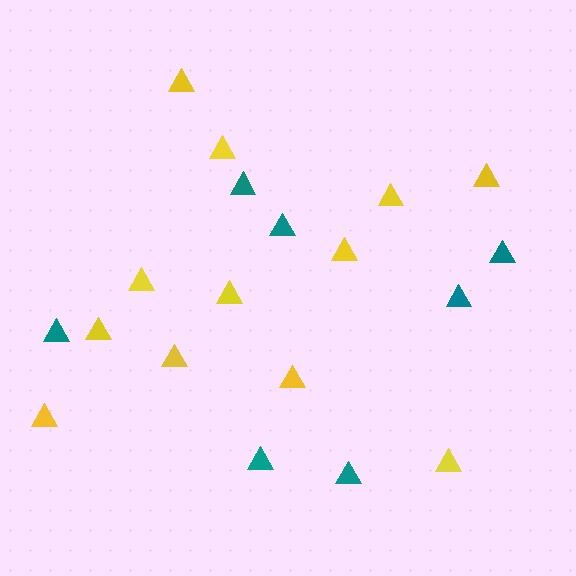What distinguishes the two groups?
There are 2 groups: one group of teal triangles (7) and one group of yellow triangles (12).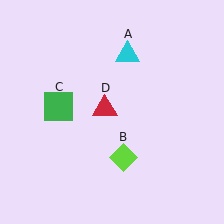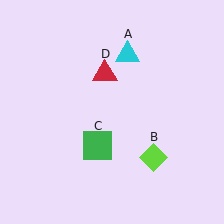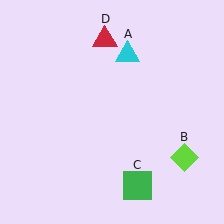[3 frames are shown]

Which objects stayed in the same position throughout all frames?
Cyan triangle (object A) remained stationary.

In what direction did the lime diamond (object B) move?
The lime diamond (object B) moved right.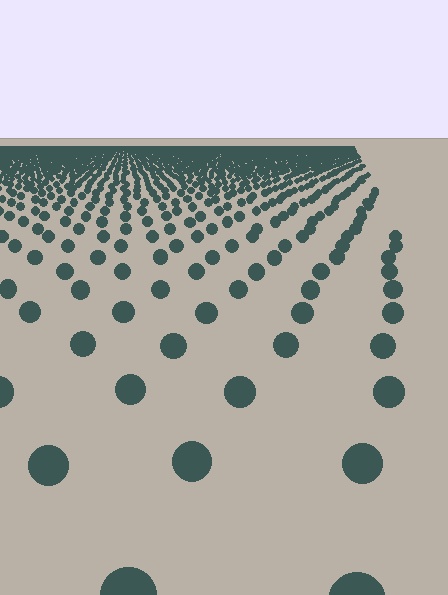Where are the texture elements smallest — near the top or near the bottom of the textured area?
Near the top.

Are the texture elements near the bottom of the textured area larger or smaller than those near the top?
Larger. Near the bottom, elements are closer to the viewer and appear at a bigger on-screen size.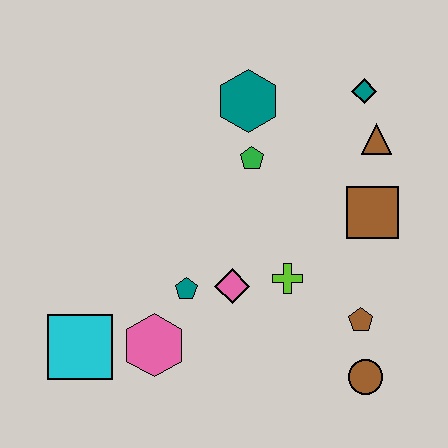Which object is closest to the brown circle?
The brown pentagon is closest to the brown circle.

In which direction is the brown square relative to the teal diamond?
The brown square is below the teal diamond.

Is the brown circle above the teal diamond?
No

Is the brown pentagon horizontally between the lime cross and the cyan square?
No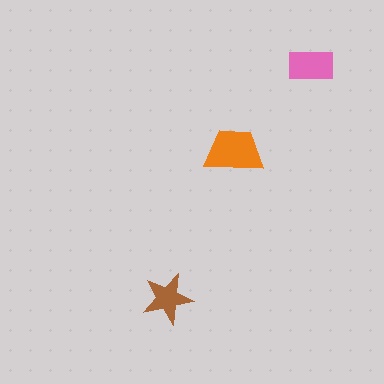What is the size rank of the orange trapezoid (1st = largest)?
1st.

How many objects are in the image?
There are 3 objects in the image.